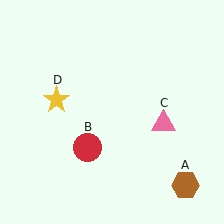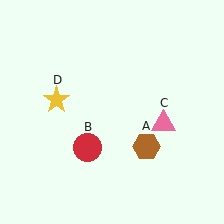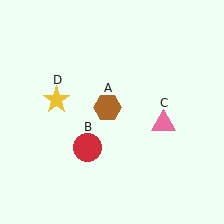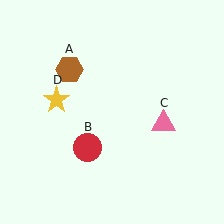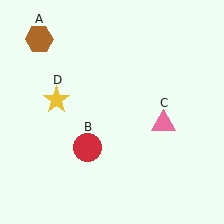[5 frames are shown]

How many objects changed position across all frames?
1 object changed position: brown hexagon (object A).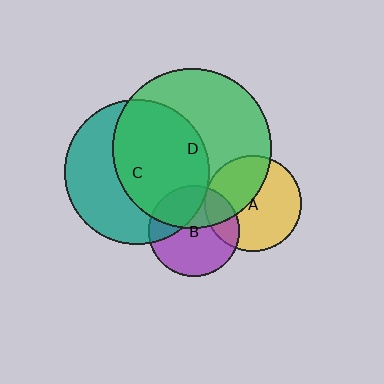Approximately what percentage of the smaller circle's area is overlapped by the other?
Approximately 5%.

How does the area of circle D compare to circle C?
Approximately 1.2 times.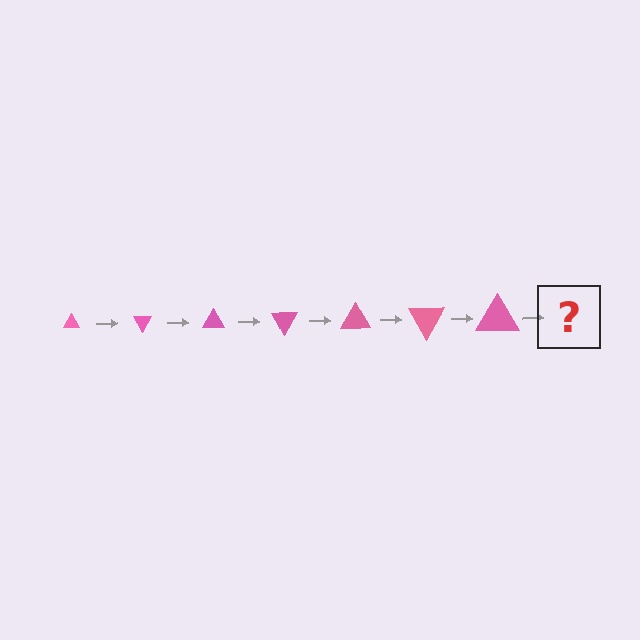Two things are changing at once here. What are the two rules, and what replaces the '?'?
The two rules are that the triangle grows larger each step and it rotates 60 degrees each step. The '?' should be a triangle, larger than the previous one and rotated 420 degrees from the start.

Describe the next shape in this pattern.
It should be a triangle, larger than the previous one and rotated 420 degrees from the start.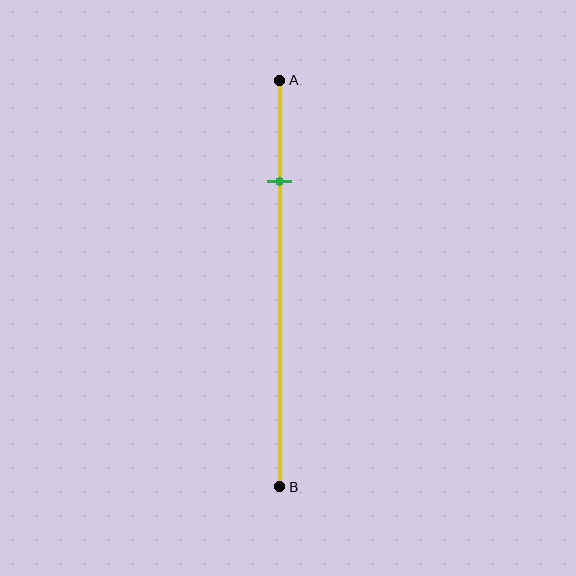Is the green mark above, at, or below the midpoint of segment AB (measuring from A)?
The green mark is above the midpoint of segment AB.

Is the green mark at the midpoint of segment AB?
No, the mark is at about 25% from A, not at the 50% midpoint.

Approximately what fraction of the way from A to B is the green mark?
The green mark is approximately 25% of the way from A to B.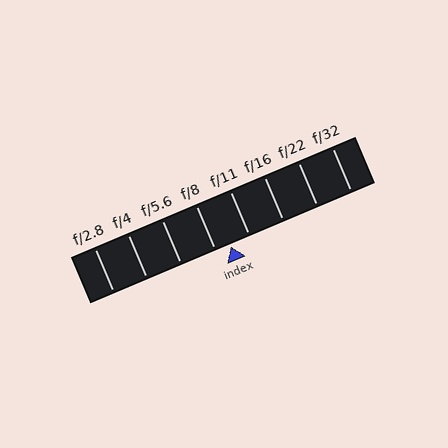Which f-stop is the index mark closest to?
The index mark is closest to f/8.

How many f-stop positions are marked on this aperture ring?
There are 8 f-stop positions marked.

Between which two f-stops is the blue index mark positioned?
The index mark is between f/8 and f/11.